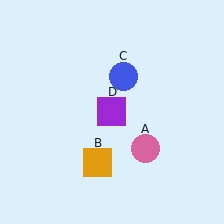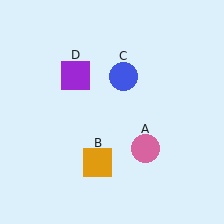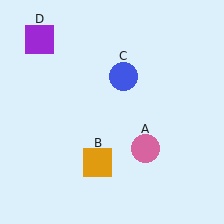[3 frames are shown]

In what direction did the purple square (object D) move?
The purple square (object D) moved up and to the left.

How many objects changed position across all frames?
1 object changed position: purple square (object D).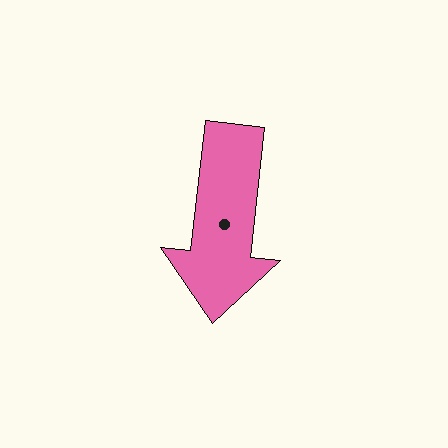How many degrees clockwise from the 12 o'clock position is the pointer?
Approximately 186 degrees.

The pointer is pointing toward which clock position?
Roughly 6 o'clock.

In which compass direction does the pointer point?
South.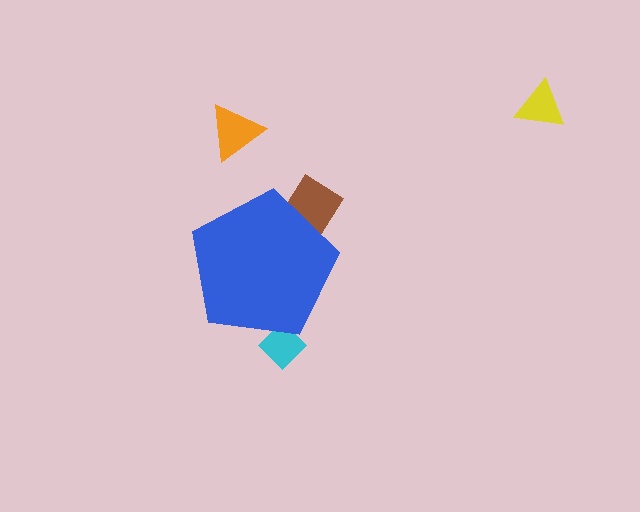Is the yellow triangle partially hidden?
No, the yellow triangle is fully visible.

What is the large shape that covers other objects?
A blue pentagon.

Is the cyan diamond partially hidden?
Yes, the cyan diamond is partially hidden behind the blue pentagon.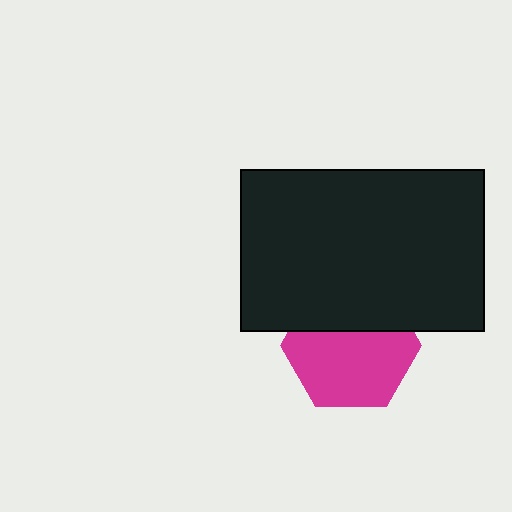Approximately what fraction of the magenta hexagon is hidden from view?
Roughly 36% of the magenta hexagon is hidden behind the black rectangle.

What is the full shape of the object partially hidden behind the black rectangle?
The partially hidden object is a magenta hexagon.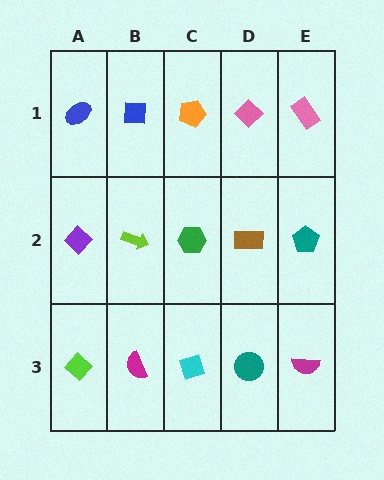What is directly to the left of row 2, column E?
A brown rectangle.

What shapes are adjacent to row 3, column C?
A green hexagon (row 2, column C), a magenta semicircle (row 3, column B), a teal circle (row 3, column D).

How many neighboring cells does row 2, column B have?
4.